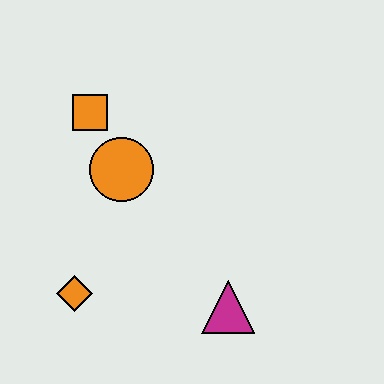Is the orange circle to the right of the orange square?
Yes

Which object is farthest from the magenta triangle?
The orange square is farthest from the magenta triangle.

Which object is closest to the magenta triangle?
The orange diamond is closest to the magenta triangle.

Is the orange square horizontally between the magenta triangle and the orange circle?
No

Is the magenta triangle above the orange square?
No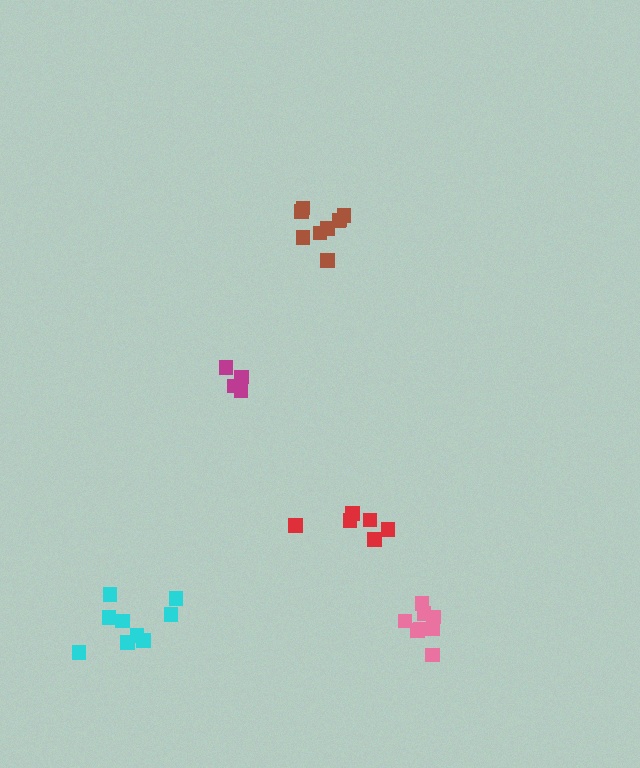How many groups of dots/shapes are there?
There are 5 groups.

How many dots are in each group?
Group 1: 5 dots, Group 2: 8 dots, Group 3: 9 dots, Group 4: 6 dots, Group 5: 9 dots (37 total).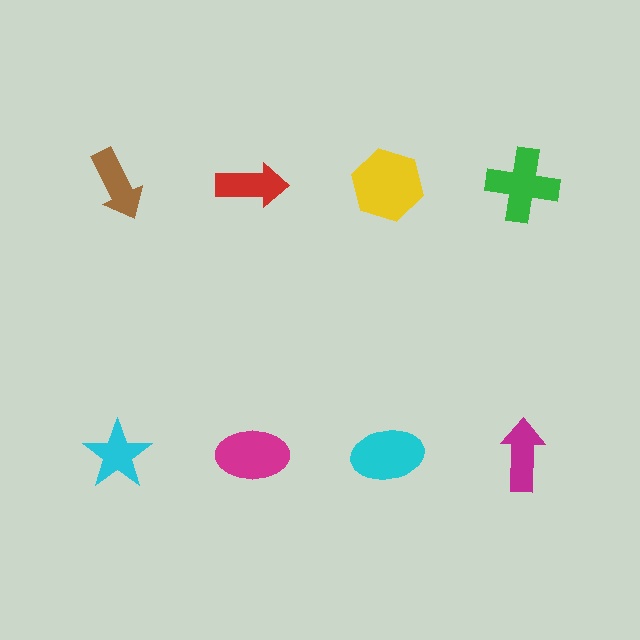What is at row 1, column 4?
A green cross.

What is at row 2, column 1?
A cyan star.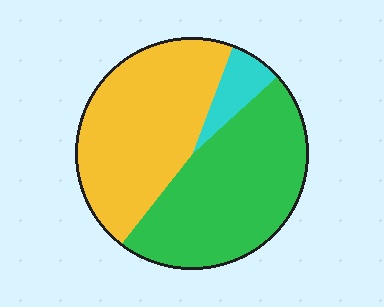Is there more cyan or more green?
Green.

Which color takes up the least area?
Cyan, at roughly 10%.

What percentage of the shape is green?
Green takes up about one half (1/2) of the shape.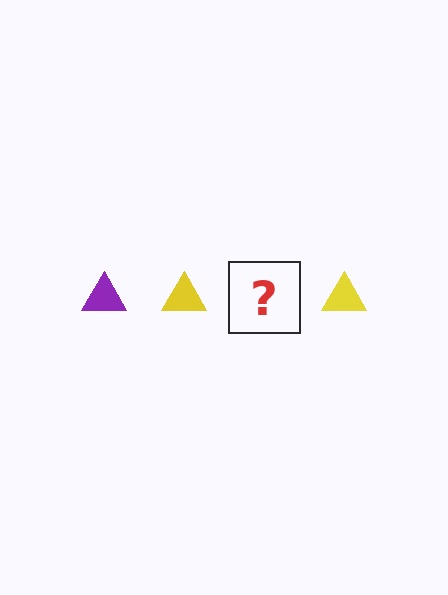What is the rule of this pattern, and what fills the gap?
The rule is that the pattern cycles through purple, yellow triangles. The gap should be filled with a purple triangle.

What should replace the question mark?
The question mark should be replaced with a purple triangle.